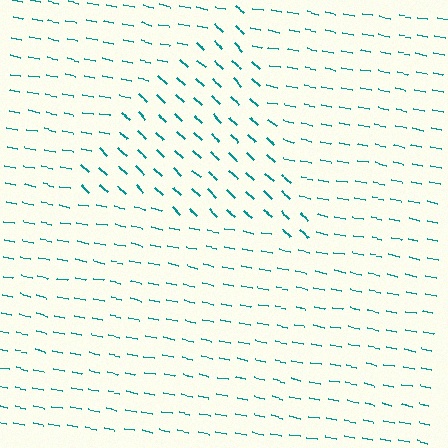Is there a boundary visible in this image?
Yes, there is a texture boundary formed by a change in line orientation.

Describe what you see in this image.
The image is filled with small teal line segments. A triangle region in the image has lines oriented differently from the surrounding lines, creating a visible texture boundary.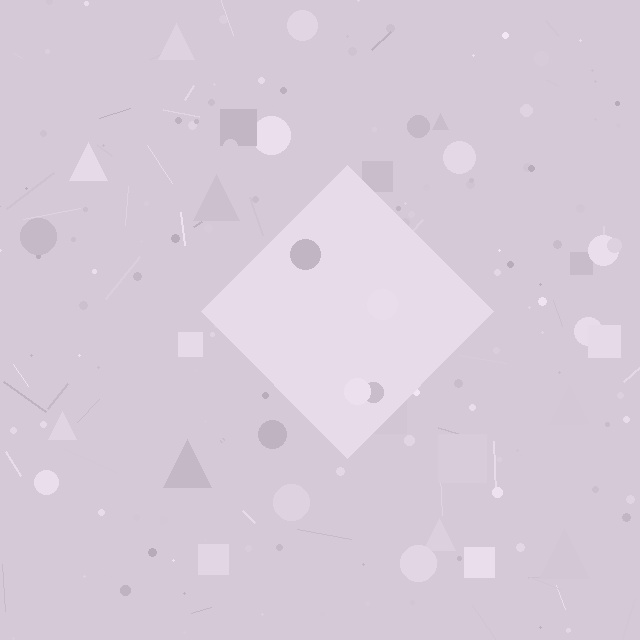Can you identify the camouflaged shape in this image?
The camouflaged shape is a diamond.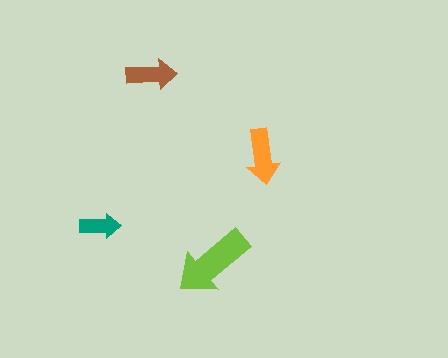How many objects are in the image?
There are 4 objects in the image.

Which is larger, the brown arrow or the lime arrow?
The lime one.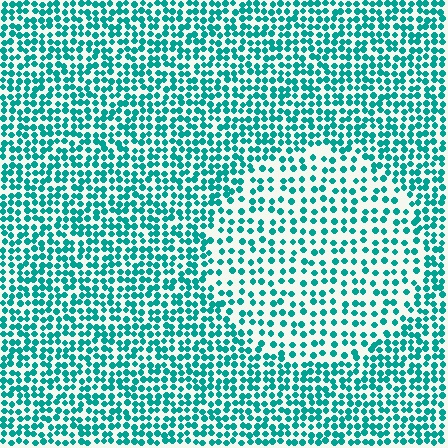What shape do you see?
I see a circle.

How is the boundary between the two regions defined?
The boundary is defined by a change in element density (approximately 1.8x ratio). All elements are the same color, size, and shape.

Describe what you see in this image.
The image contains small teal elements arranged at two different densities. A circle-shaped region is visible where the elements are less densely packed than the surrounding area.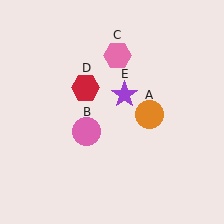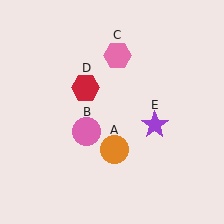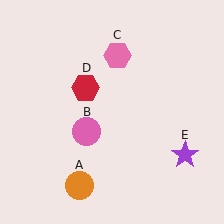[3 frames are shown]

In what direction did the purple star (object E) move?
The purple star (object E) moved down and to the right.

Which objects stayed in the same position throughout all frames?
Pink circle (object B) and pink hexagon (object C) and red hexagon (object D) remained stationary.